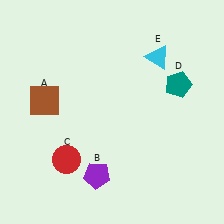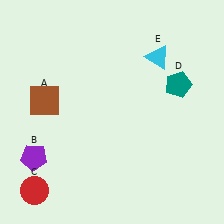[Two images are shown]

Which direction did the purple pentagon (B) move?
The purple pentagon (B) moved left.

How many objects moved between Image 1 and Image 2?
2 objects moved between the two images.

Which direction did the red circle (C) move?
The red circle (C) moved left.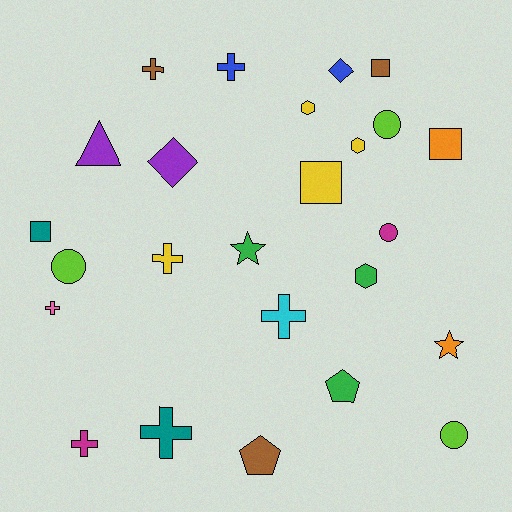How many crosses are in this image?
There are 7 crosses.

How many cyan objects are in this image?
There is 1 cyan object.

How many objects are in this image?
There are 25 objects.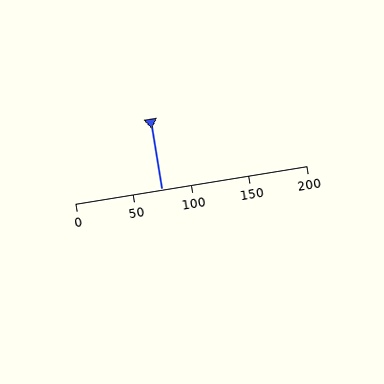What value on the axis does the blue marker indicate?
The marker indicates approximately 75.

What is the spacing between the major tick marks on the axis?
The major ticks are spaced 50 apart.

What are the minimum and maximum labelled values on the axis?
The axis runs from 0 to 200.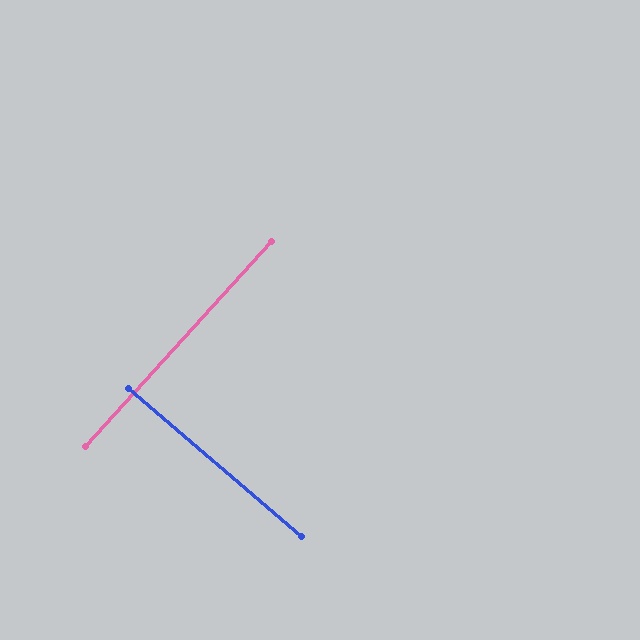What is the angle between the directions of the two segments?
Approximately 88 degrees.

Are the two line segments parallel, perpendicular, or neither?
Perpendicular — they meet at approximately 88°.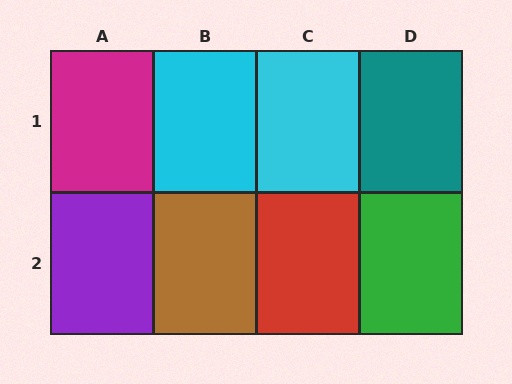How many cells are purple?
1 cell is purple.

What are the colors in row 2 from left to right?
Purple, brown, red, green.